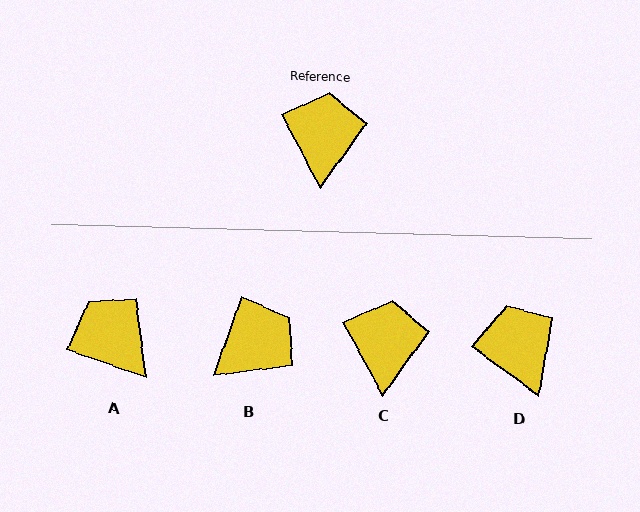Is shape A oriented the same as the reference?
No, it is off by about 42 degrees.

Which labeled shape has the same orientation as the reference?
C.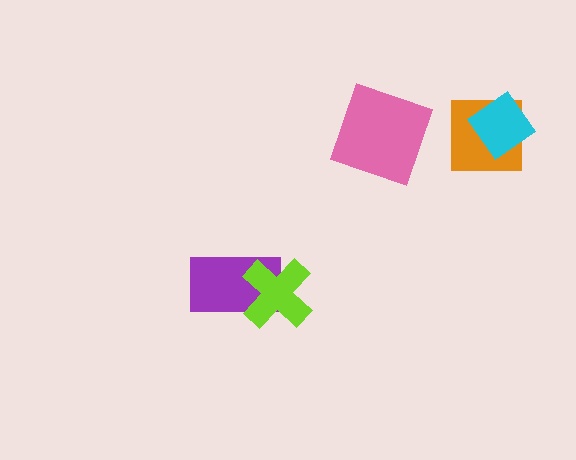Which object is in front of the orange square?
The cyan diamond is in front of the orange square.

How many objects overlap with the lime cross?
1 object overlaps with the lime cross.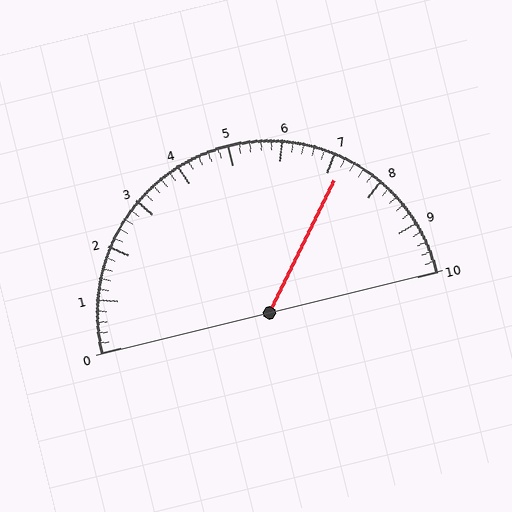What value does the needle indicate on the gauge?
The needle indicates approximately 7.2.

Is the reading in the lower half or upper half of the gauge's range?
The reading is in the upper half of the range (0 to 10).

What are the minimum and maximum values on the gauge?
The gauge ranges from 0 to 10.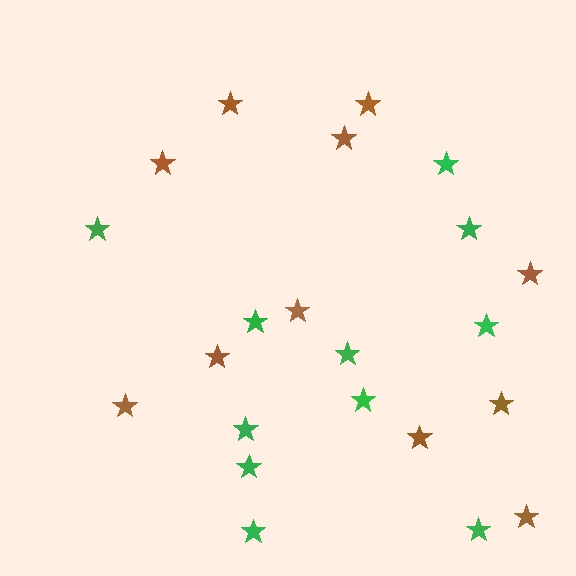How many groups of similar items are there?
There are 2 groups: one group of brown stars (11) and one group of green stars (11).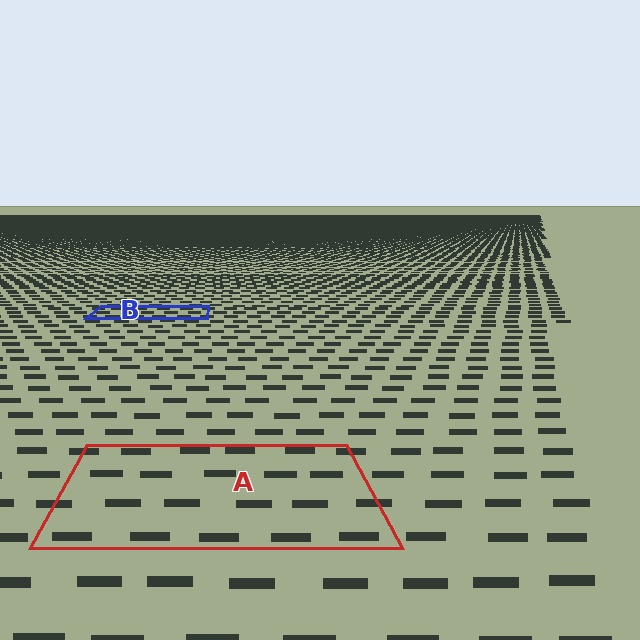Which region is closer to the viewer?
Region A is closer. The texture elements there are larger and more spread out.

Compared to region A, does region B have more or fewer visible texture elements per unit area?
Region B has more texture elements per unit area — they are packed more densely because it is farther away.